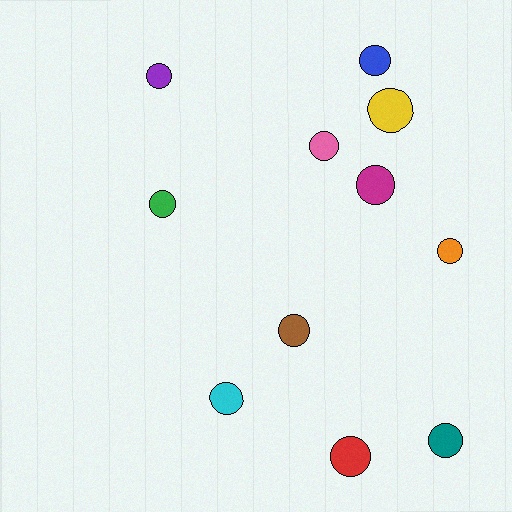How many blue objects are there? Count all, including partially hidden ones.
There is 1 blue object.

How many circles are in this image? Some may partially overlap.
There are 11 circles.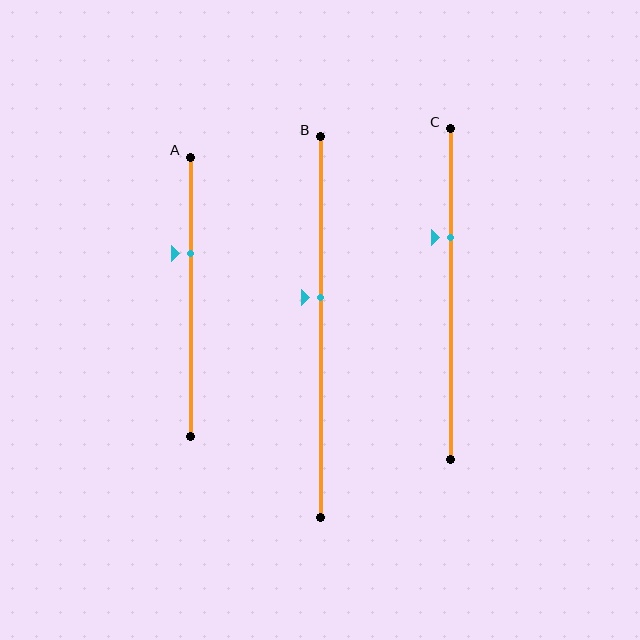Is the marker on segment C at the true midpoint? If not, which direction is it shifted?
No, the marker on segment C is shifted upward by about 17% of the segment length.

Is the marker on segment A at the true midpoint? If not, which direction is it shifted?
No, the marker on segment A is shifted upward by about 16% of the segment length.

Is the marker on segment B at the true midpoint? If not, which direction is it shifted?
No, the marker on segment B is shifted upward by about 8% of the segment length.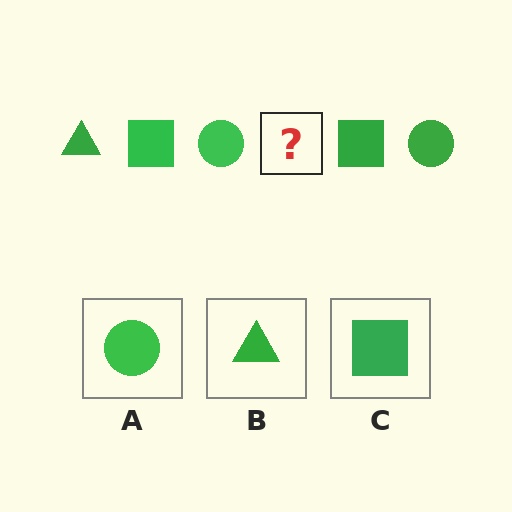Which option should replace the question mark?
Option B.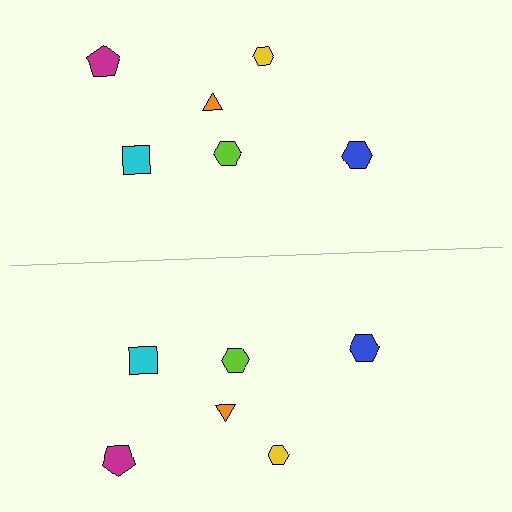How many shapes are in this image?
There are 12 shapes in this image.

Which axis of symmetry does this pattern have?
The pattern has a horizontal axis of symmetry running through the center of the image.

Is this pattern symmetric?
Yes, this pattern has bilateral (reflection) symmetry.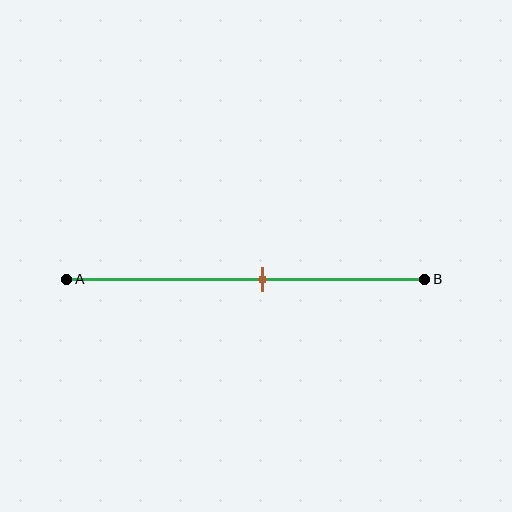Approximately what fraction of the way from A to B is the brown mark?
The brown mark is approximately 55% of the way from A to B.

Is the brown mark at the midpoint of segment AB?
No, the mark is at about 55% from A, not at the 50% midpoint.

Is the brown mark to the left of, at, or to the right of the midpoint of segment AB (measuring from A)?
The brown mark is to the right of the midpoint of segment AB.